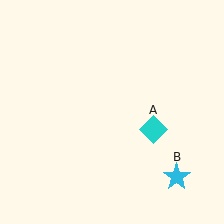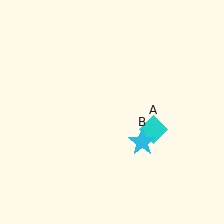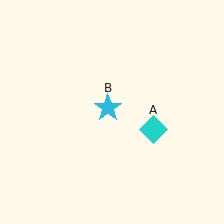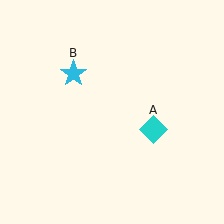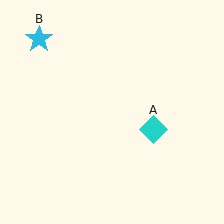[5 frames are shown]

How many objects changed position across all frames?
1 object changed position: cyan star (object B).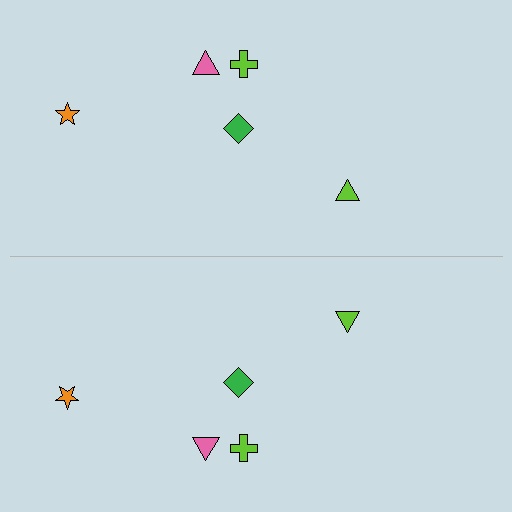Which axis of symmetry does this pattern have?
The pattern has a horizontal axis of symmetry running through the center of the image.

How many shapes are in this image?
There are 10 shapes in this image.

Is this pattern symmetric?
Yes, this pattern has bilateral (reflection) symmetry.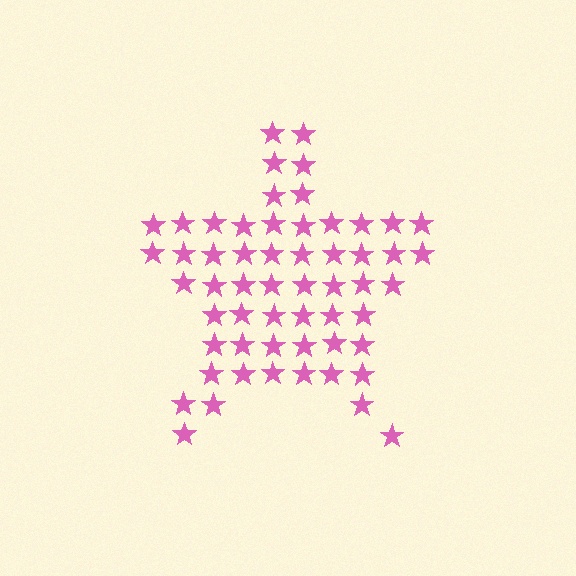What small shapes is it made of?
It is made of small stars.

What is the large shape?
The large shape is a star.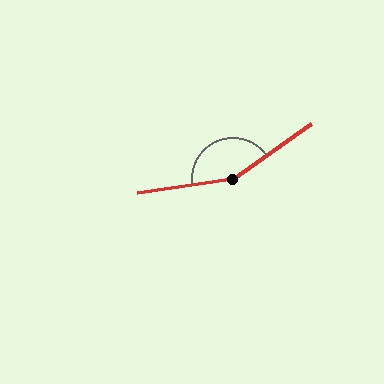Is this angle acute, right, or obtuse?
It is obtuse.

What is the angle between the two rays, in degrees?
Approximately 153 degrees.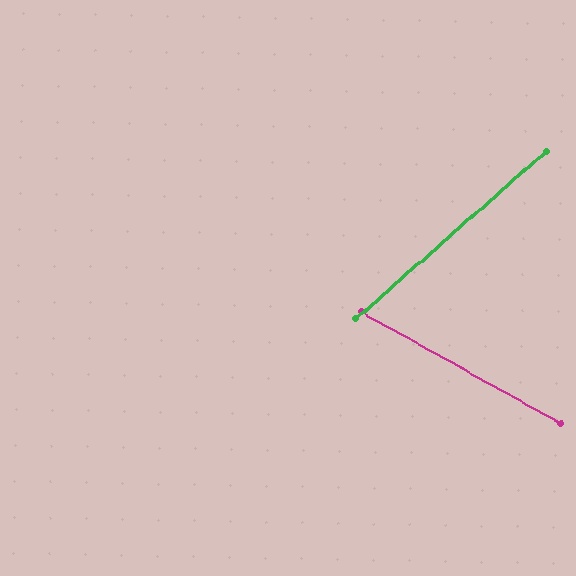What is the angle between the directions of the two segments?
Approximately 71 degrees.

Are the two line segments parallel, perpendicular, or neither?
Neither parallel nor perpendicular — they differ by about 71°.